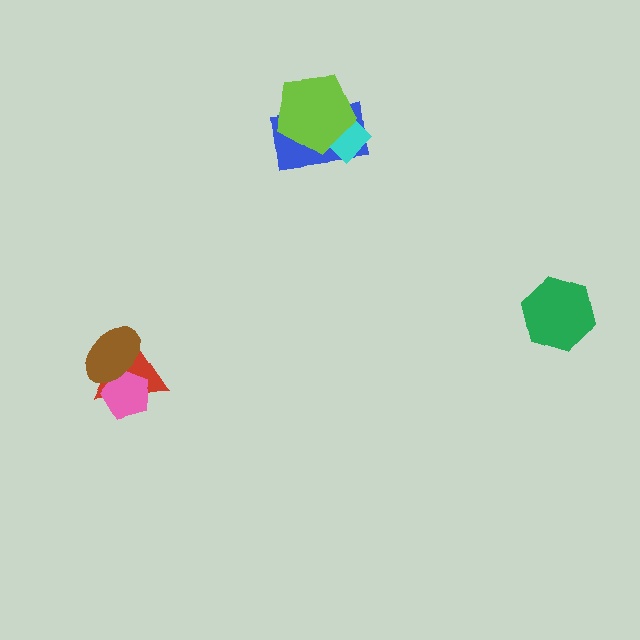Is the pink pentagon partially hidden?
Yes, it is partially covered by another shape.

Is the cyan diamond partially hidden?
Yes, it is partially covered by another shape.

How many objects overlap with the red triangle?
2 objects overlap with the red triangle.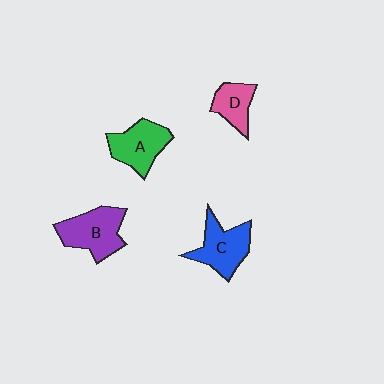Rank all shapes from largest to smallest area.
From largest to smallest: B (purple), C (blue), A (green), D (pink).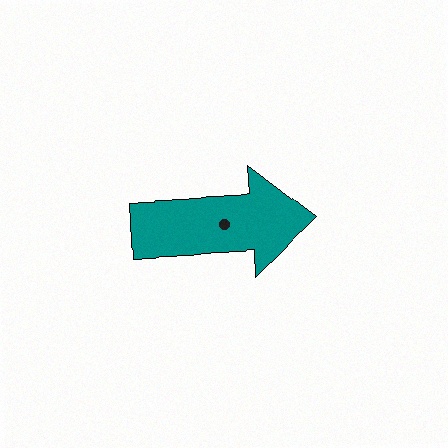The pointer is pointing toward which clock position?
Roughly 3 o'clock.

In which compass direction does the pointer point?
East.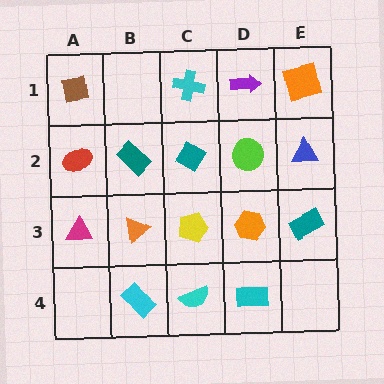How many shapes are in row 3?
5 shapes.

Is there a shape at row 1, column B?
No, that cell is empty.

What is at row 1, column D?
A purple arrow.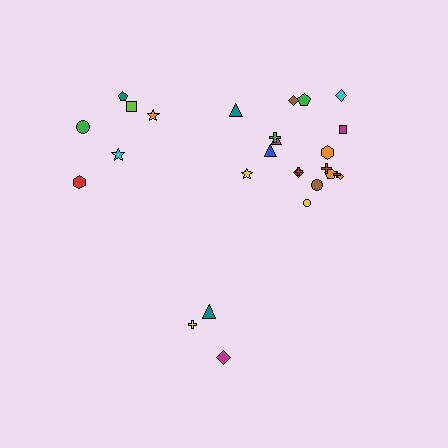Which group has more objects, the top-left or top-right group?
The top-right group.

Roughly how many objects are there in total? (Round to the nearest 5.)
Roughly 25 objects in total.